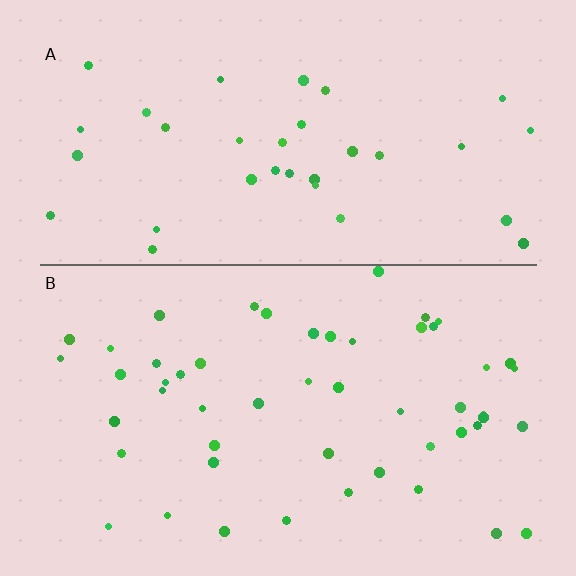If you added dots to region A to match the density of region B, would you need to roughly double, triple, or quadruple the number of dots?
Approximately double.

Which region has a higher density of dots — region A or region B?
B (the bottom).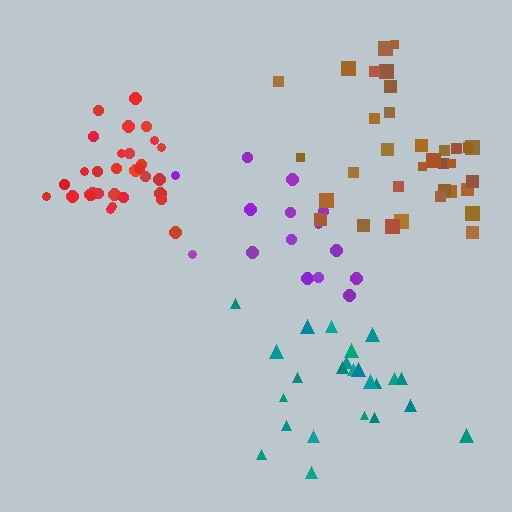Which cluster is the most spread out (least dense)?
Purple.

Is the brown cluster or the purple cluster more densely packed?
Brown.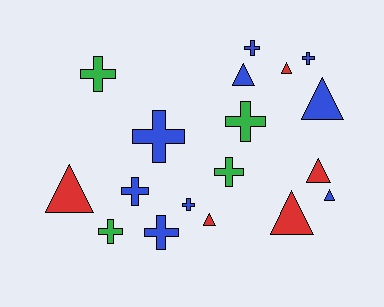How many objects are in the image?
There are 18 objects.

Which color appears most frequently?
Blue, with 9 objects.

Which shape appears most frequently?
Cross, with 10 objects.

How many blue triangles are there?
There are 3 blue triangles.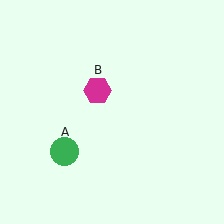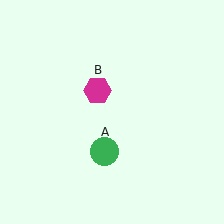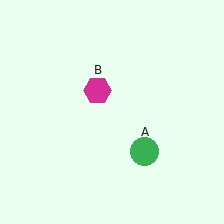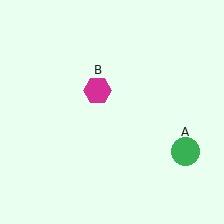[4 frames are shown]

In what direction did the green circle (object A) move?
The green circle (object A) moved right.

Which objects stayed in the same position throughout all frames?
Magenta hexagon (object B) remained stationary.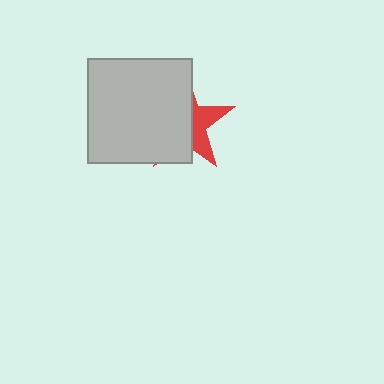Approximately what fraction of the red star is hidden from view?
Roughly 66% of the red star is hidden behind the light gray square.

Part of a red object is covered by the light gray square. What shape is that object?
It is a star.